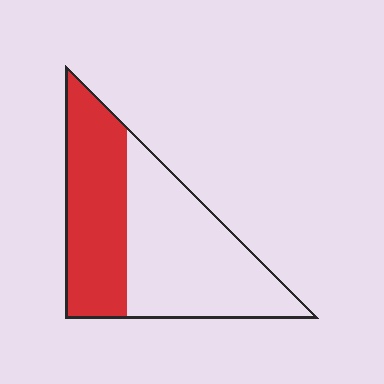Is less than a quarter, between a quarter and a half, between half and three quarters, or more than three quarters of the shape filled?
Between a quarter and a half.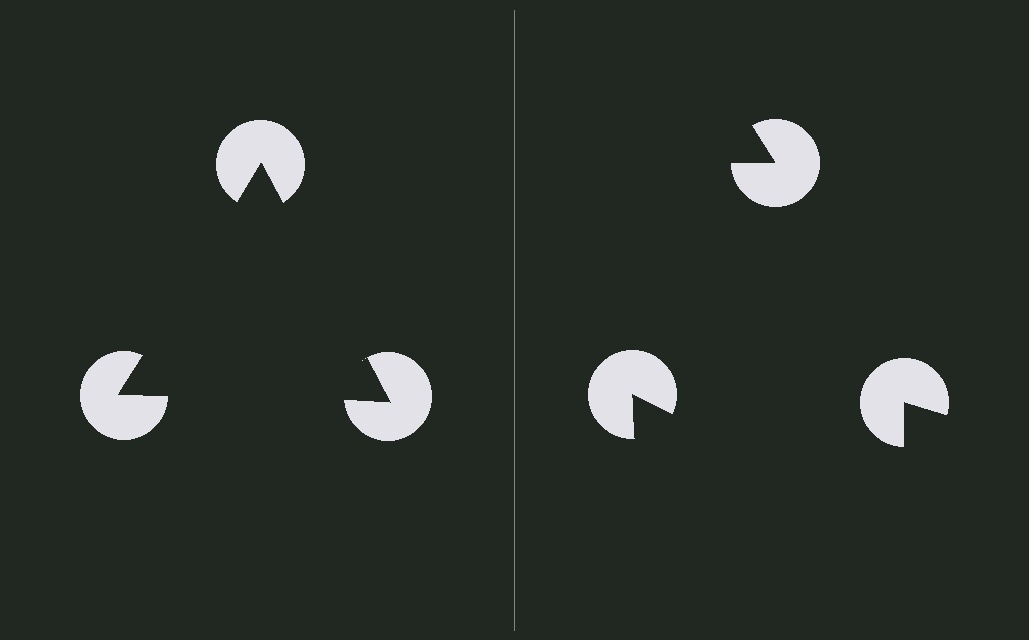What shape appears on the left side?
An illusory triangle.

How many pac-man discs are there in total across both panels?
6 — 3 on each side.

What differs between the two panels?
The pac-man discs are positioned identically on both sides; only the wedge orientations differ. On the left they align to a triangle; on the right they are misaligned.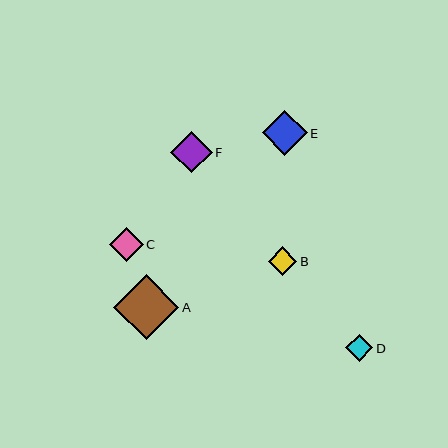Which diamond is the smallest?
Diamond D is the smallest with a size of approximately 27 pixels.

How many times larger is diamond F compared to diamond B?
Diamond F is approximately 1.4 times the size of diamond B.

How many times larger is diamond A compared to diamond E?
Diamond A is approximately 1.4 times the size of diamond E.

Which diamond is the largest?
Diamond A is the largest with a size of approximately 65 pixels.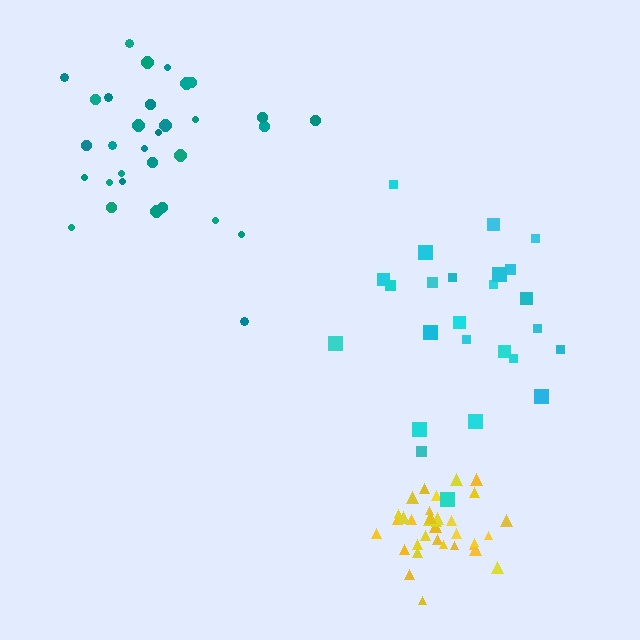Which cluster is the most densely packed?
Yellow.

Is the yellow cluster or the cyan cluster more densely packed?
Yellow.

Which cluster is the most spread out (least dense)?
Cyan.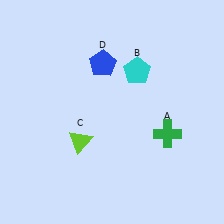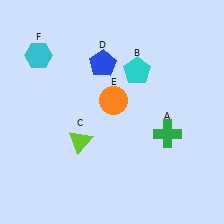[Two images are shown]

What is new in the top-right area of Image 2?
An orange circle (E) was added in the top-right area of Image 2.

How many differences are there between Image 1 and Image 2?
There are 2 differences between the two images.